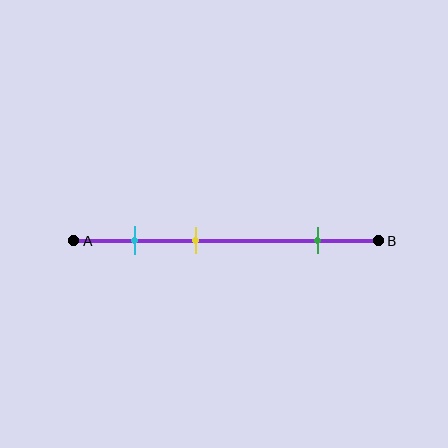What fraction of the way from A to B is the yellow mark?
The yellow mark is approximately 40% (0.4) of the way from A to B.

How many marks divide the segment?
There are 3 marks dividing the segment.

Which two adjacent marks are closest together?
The cyan and yellow marks are the closest adjacent pair.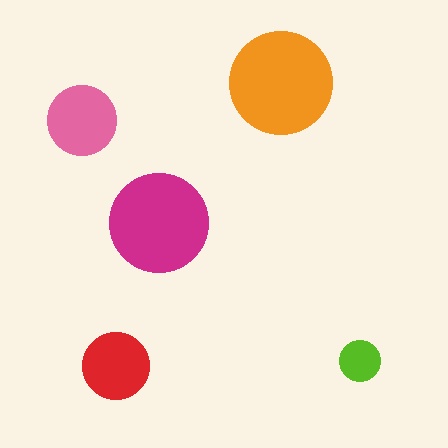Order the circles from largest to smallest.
the orange one, the magenta one, the pink one, the red one, the lime one.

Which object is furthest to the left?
The pink circle is leftmost.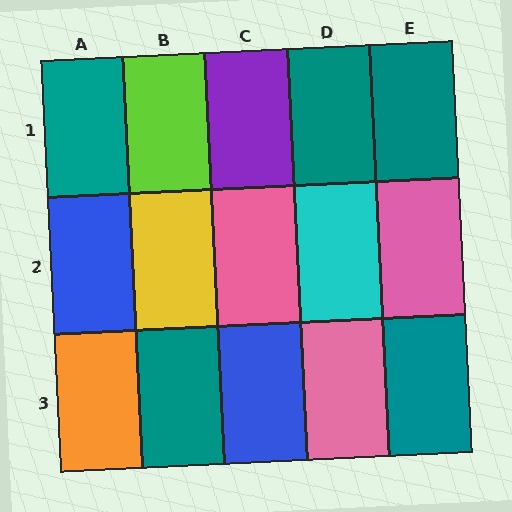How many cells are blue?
2 cells are blue.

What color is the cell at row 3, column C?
Blue.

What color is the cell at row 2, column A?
Blue.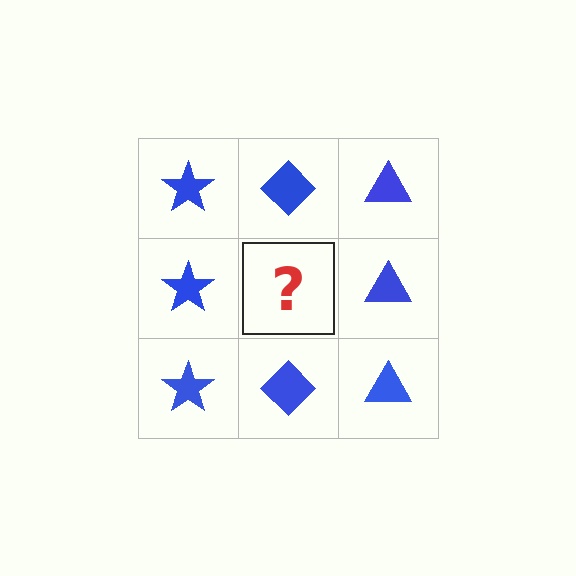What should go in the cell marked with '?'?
The missing cell should contain a blue diamond.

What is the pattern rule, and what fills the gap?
The rule is that each column has a consistent shape. The gap should be filled with a blue diamond.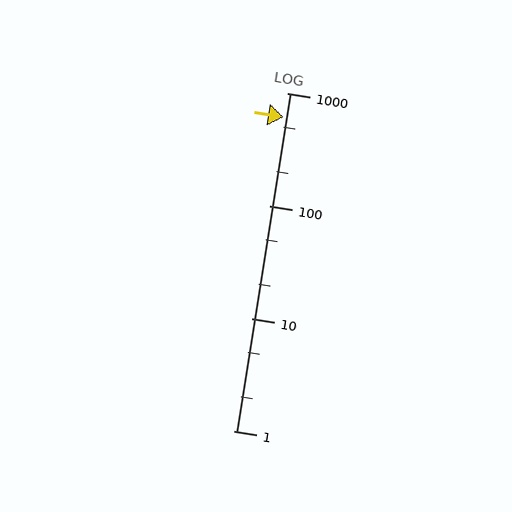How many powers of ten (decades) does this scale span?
The scale spans 3 decades, from 1 to 1000.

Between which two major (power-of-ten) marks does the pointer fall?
The pointer is between 100 and 1000.